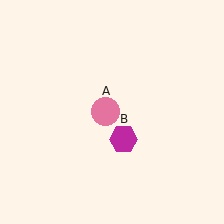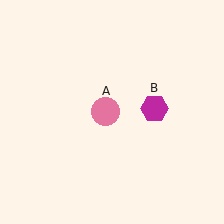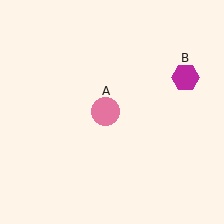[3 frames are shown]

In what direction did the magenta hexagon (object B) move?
The magenta hexagon (object B) moved up and to the right.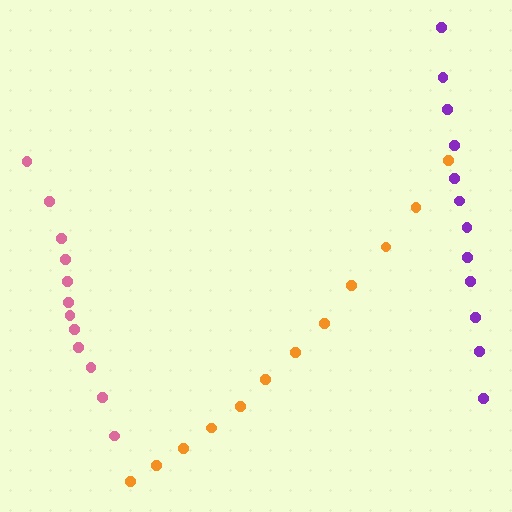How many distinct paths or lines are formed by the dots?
There are 3 distinct paths.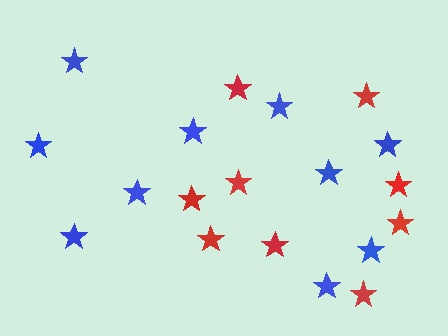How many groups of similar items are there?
There are 2 groups: one group of blue stars (10) and one group of red stars (9).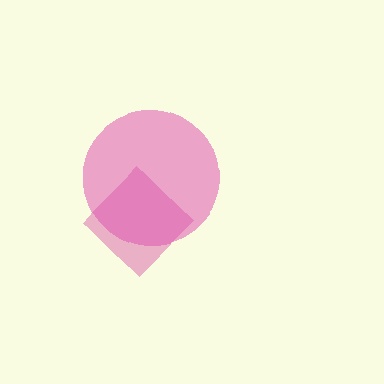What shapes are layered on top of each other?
The layered shapes are: a magenta diamond, a pink circle.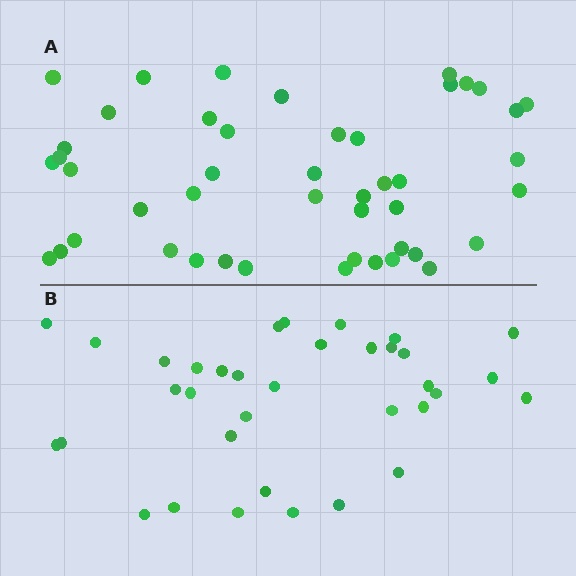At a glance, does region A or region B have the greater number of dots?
Region A (the top region) has more dots.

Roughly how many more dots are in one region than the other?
Region A has roughly 12 or so more dots than region B.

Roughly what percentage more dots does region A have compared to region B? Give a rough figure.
About 30% more.